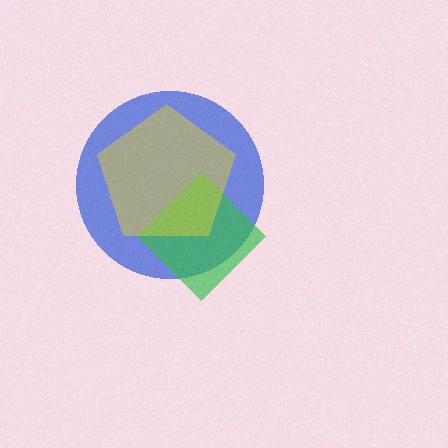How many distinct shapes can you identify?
There are 3 distinct shapes: a blue circle, a green diamond, a yellow pentagon.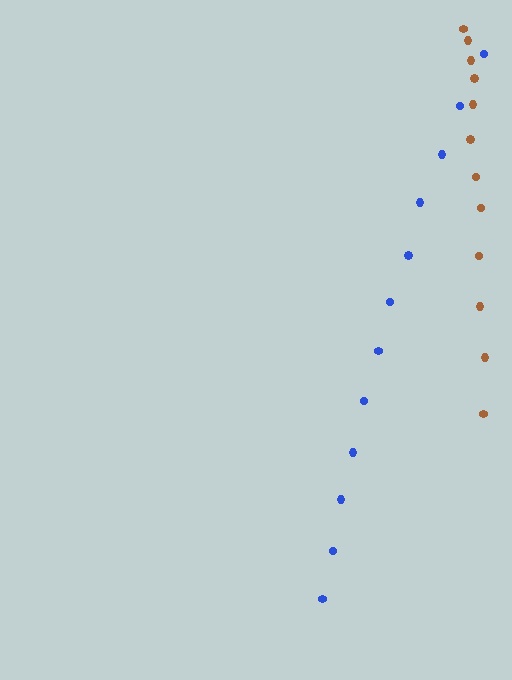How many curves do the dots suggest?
There are 2 distinct paths.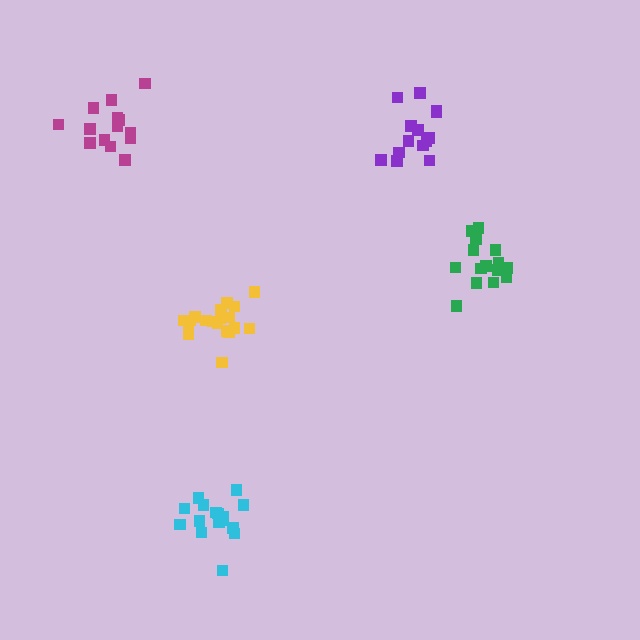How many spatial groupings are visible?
There are 5 spatial groupings.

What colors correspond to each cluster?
The clusters are colored: magenta, cyan, purple, yellow, green.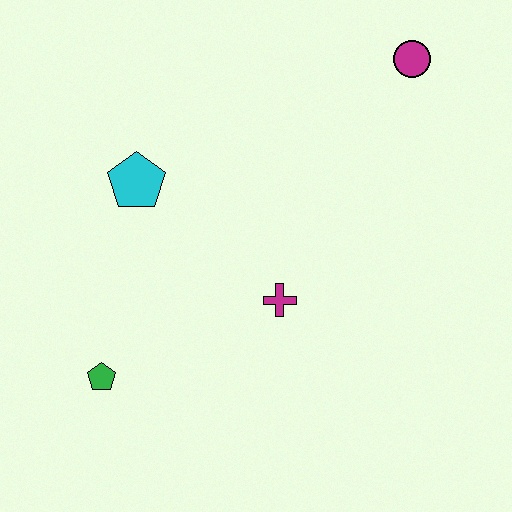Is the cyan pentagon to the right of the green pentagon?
Yes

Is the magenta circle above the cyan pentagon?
Yes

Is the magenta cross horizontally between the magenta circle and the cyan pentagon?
Yes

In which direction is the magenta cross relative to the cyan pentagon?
The magenta cross is to the right of the cyan pentagon.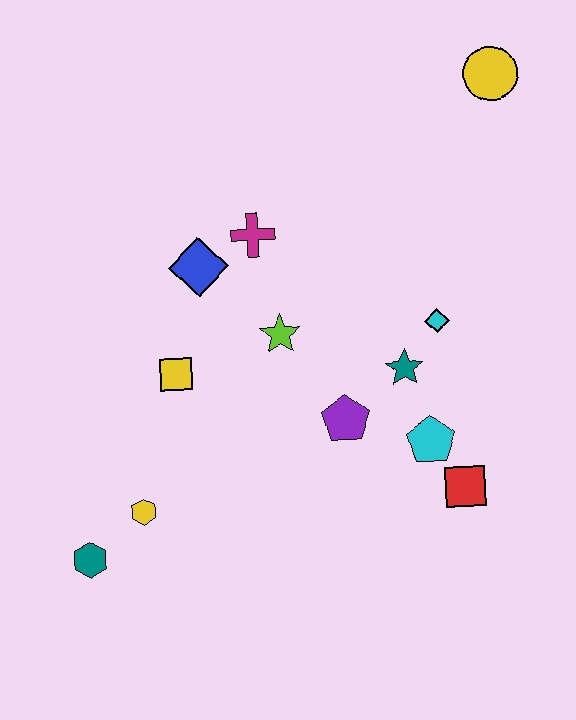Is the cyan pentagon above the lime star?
No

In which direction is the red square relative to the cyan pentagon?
The red square is below the cyan pentagon.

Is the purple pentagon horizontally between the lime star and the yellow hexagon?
No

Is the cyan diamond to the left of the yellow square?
No